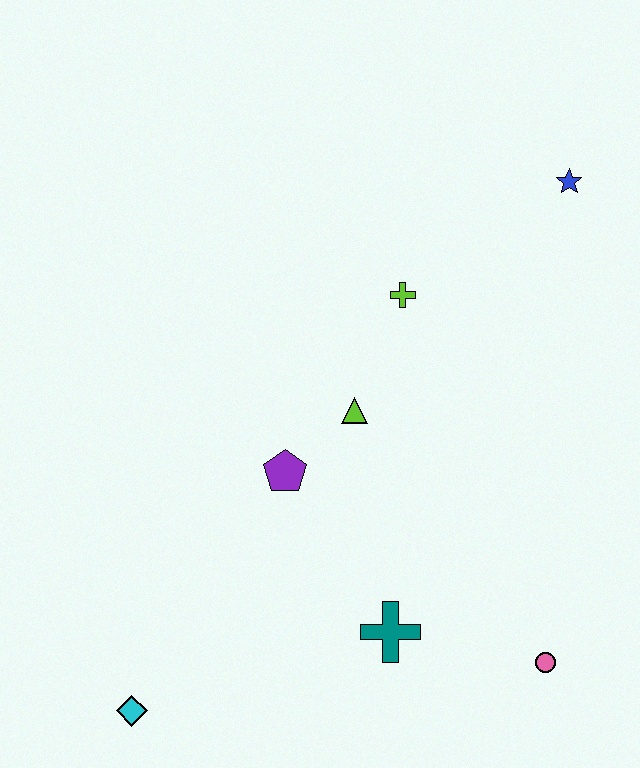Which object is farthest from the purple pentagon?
The blue star is farthest from the purple pentagon.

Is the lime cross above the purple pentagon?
Yes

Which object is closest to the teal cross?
The pink circle is closest to the teal cross.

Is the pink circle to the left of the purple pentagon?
No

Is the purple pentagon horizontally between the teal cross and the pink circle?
No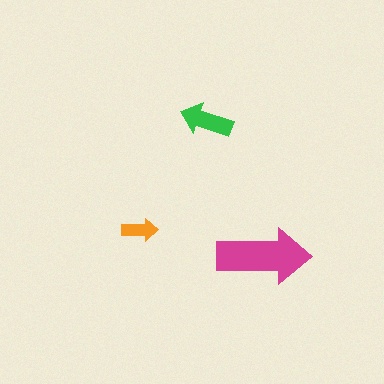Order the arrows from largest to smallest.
the magenta one, the green one, the orange one.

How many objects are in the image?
There are 3 objects in the image.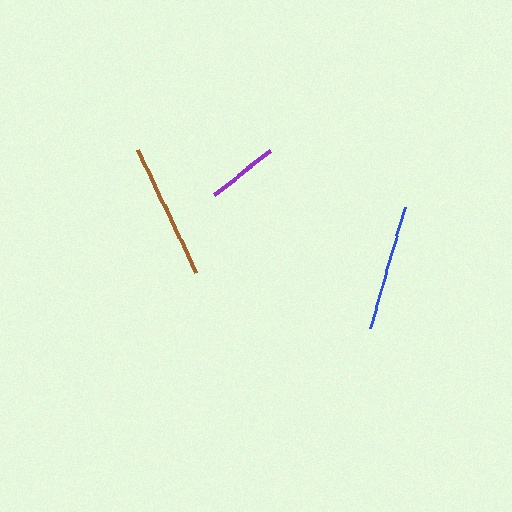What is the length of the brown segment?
The brown segment is approximately 135 pixels long.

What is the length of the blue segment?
The blue segment is approximately 126 pixels long.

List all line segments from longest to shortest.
From longest to shortest: brown, blue, purple.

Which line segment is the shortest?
The purple line is the shortest at approximately 71 pixels.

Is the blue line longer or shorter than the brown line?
The brown line is longer than the blue line.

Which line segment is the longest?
The brown line is the longest at approximately 135 pixels.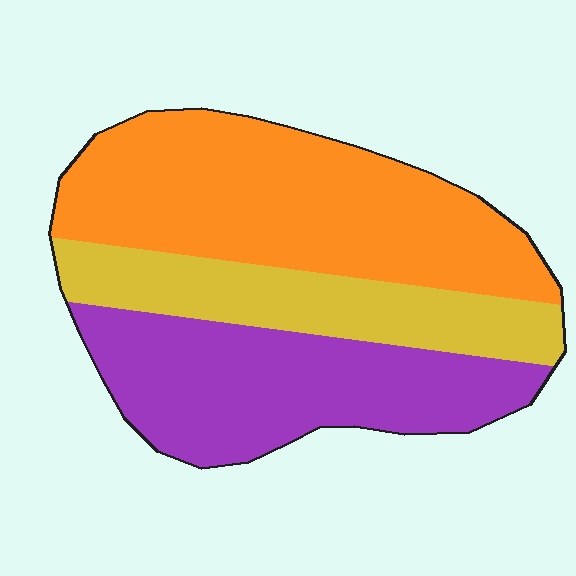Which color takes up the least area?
Yellow, at roughly 25%.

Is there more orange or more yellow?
Orange.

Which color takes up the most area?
Orange, at roughly 45%.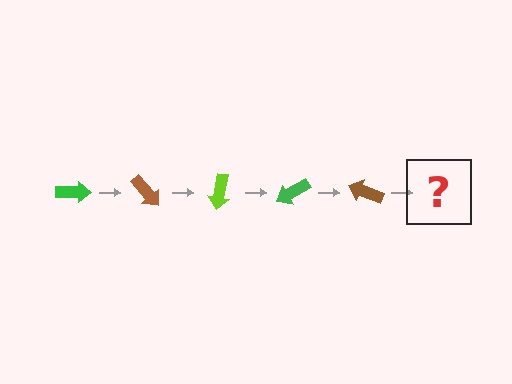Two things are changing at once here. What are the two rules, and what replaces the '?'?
The two rules are that it rotates 50 degrees each step and the color cycles through green, brown, and lime. The '?' should be a lime arrow, rotated 250 degrees from the start.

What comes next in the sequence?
The next element should be a lime arrow, rotated 250 degrees from the start.